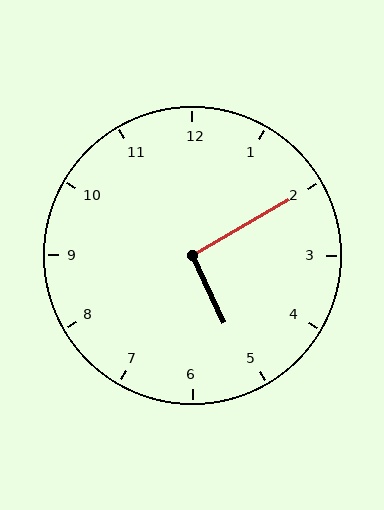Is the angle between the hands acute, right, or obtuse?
It is right.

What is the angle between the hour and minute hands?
Approximately 95 degrees.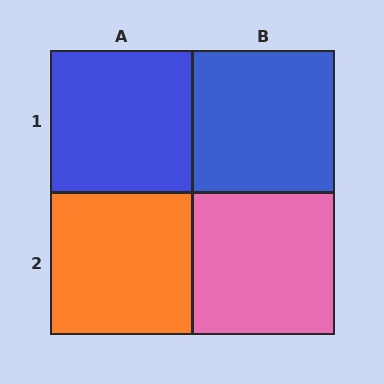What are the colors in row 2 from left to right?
Orange, pink.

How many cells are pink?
1 cell is pink.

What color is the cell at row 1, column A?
Blue.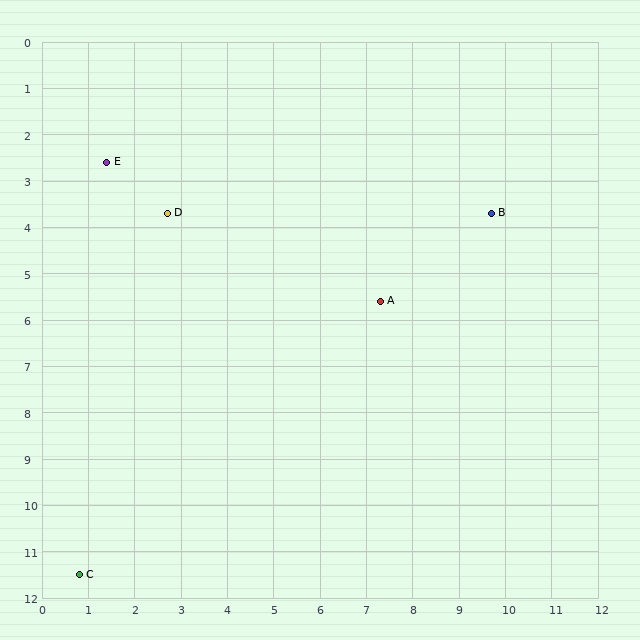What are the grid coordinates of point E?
Point E is at approximately (1.4, 2.6).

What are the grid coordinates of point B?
Point B is at approximately (9.7, 3.7).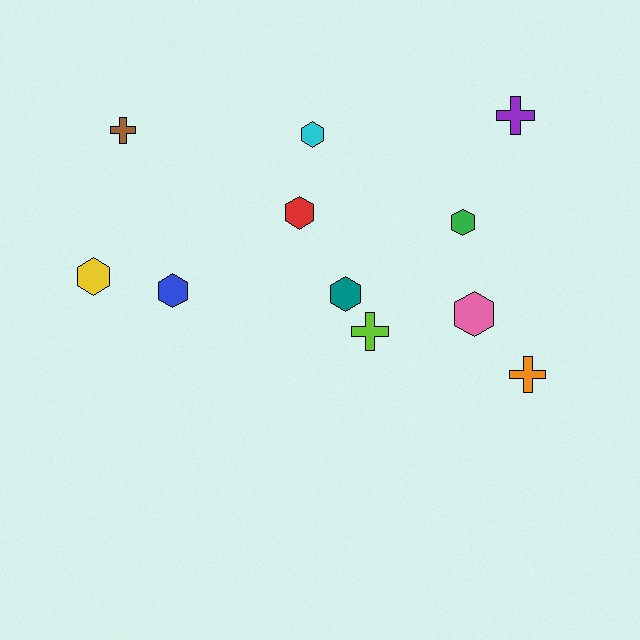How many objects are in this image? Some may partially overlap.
There are 11 objects.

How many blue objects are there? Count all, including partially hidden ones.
There is 1 blue object.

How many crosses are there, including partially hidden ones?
There are 4 crosses.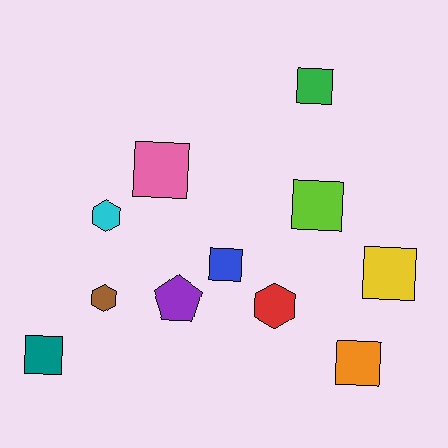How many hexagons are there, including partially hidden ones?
There are 3 hexagons.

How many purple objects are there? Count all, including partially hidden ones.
There is 1 purple object.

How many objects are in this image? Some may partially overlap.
There are 11 objects.